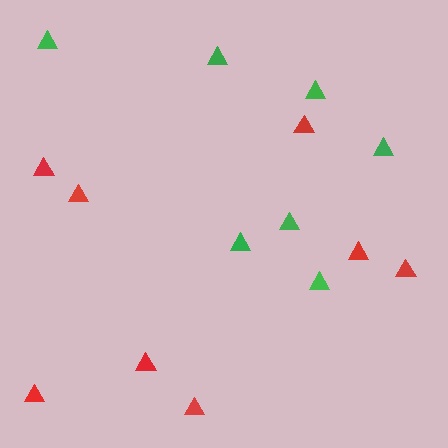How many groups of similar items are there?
There are 2 groups: one group of green triangles (7) and one group of red triangles (8).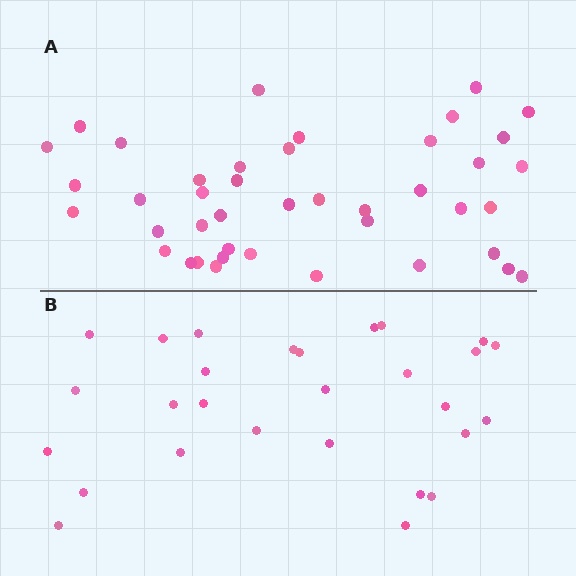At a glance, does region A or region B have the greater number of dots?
Region A (the top region) has more dots.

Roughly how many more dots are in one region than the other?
Region A has approximately 15 more dots than region B.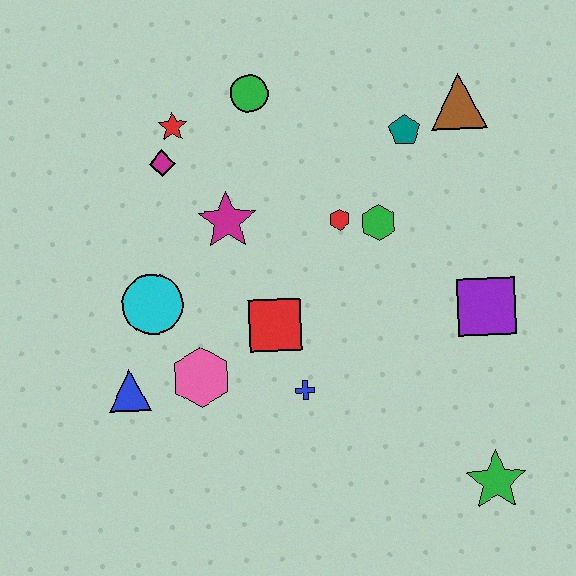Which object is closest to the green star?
The purple square is closest to the green star.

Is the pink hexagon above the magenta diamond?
No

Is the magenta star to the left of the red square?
Yes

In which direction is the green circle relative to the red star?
The green circle is to the right of the red star.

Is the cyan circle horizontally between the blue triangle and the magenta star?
Yes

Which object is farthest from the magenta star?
The green star is farthest from the magenta star.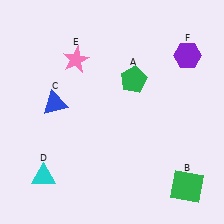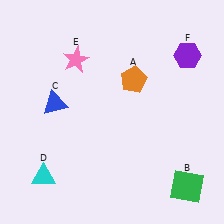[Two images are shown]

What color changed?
The pentagon (A) changed from green in Image 1 to orange in Image 2.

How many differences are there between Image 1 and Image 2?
There is 1 difference between the two images.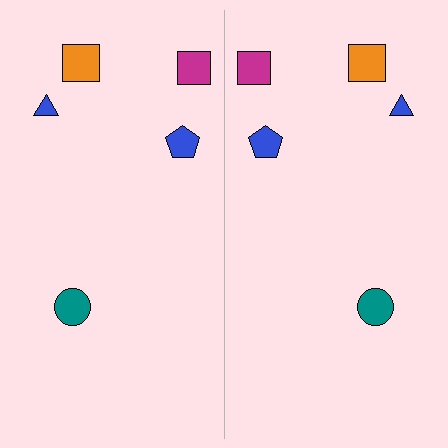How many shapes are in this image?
There are 10 shapes in this image.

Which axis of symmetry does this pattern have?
The pattern has a vertical axis of symmetry running through the center of the image.